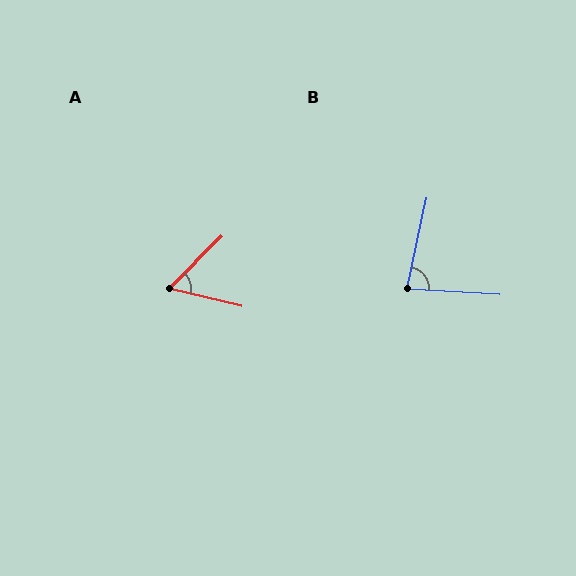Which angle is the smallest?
A, at approximately 59 degrees.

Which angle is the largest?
B, at approximately 81 degrees.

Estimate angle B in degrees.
Approximately 81 degrees.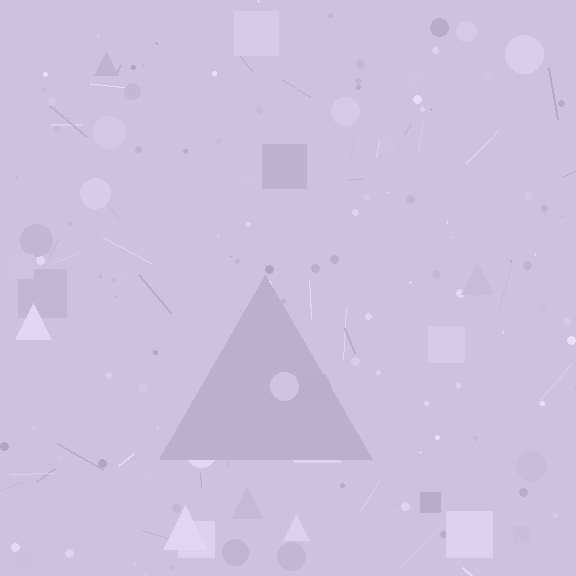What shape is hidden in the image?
A triangle is hidden in the image.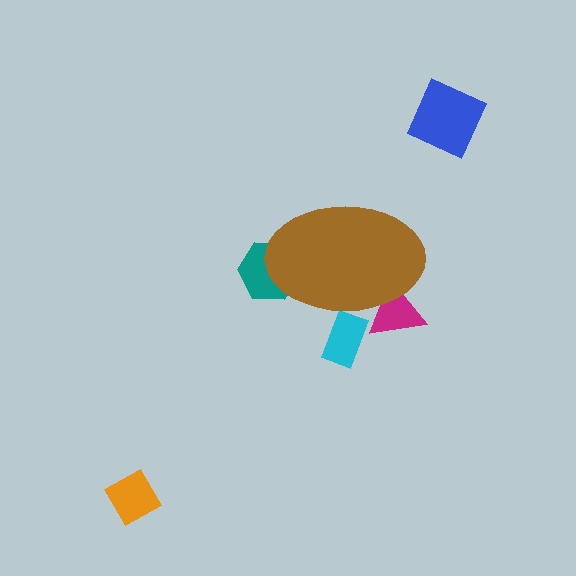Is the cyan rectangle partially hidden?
Yes, the cyan rectangle is partially hidden behind the brown ellipse.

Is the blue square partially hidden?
No, the blue square is fully visible.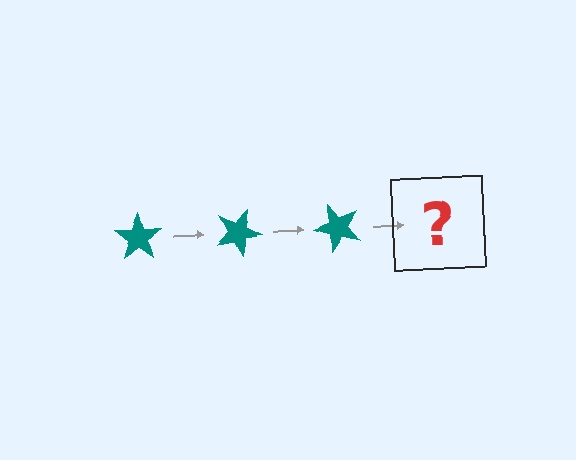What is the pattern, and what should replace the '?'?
The pattern is that the star rotates 25 degrees each step. The '?' should be a teal star rotated 75 degrees.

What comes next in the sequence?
The next element should be a teal star rotated 75 degrees.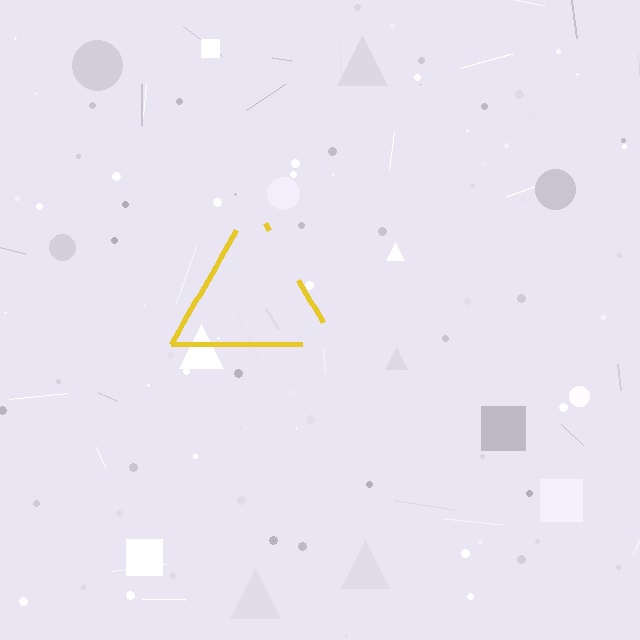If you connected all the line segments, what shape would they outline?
They would outline a triangle.